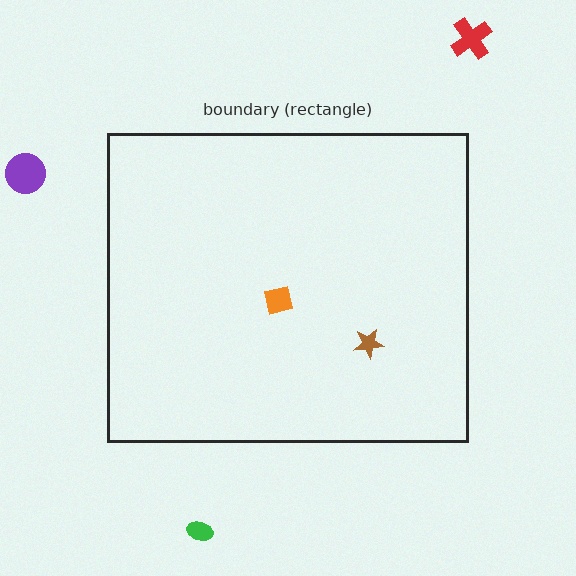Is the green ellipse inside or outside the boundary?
Outside.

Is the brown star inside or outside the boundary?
Inside.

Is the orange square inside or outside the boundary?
Inside.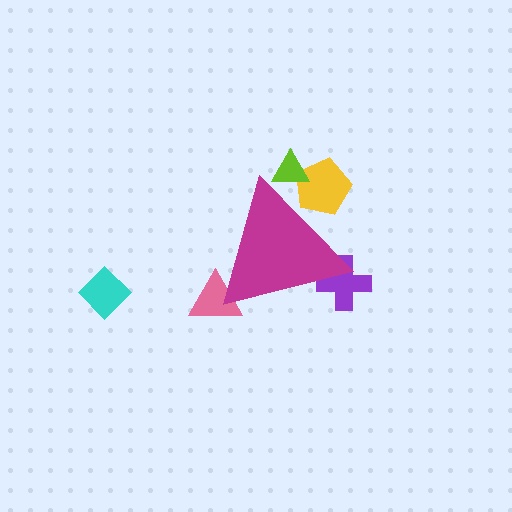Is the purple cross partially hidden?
Yes, the purple cross is partially hidden behind the magenta triangle.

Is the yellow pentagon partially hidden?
Yes, the yellow pentagon is partially hidden behind the magenta triangle.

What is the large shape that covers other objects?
A magenta triangle.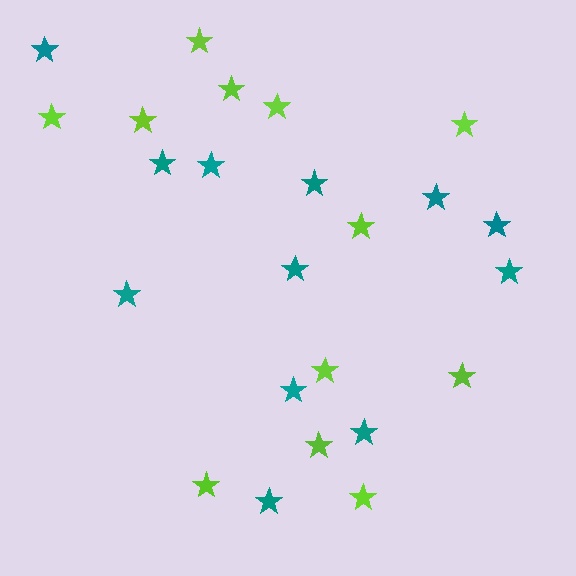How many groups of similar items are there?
There are 2 groups: one group of lime stars (12) and one group of teal stars (12).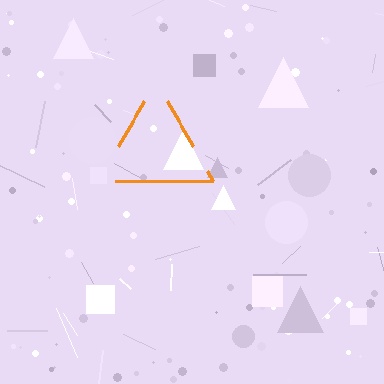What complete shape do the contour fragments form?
The contour fragments form a triangle.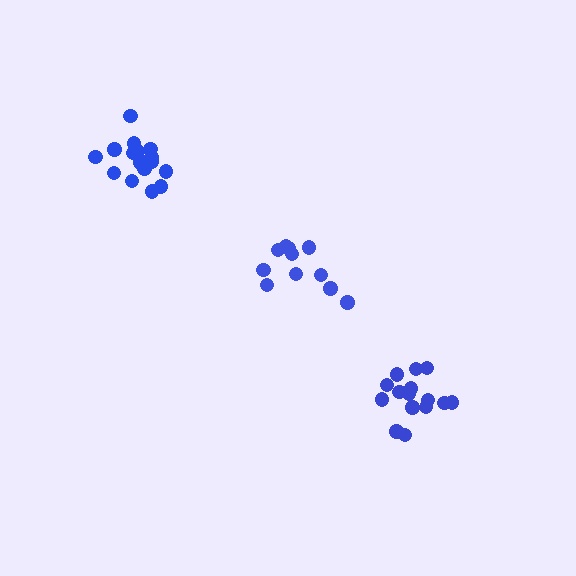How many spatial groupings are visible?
There are 3 spatial groupings.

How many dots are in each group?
Group 1: 11 dots, Group 2: 15 dots, Group 3: 16 dots (42 total).